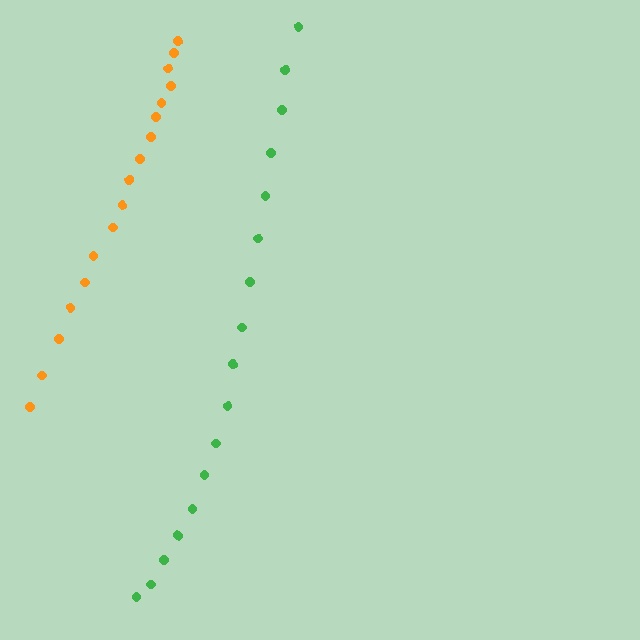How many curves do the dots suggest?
There are 2 distinct paths.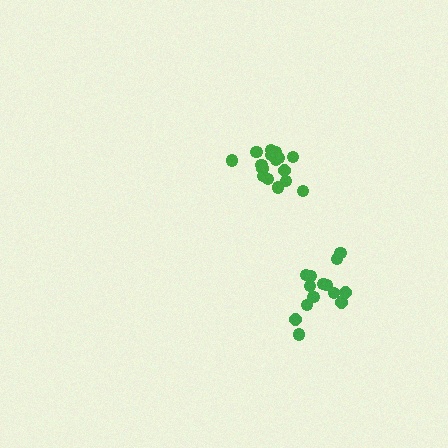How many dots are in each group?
Group 1: 14 dots, Group 2: 16 dots (30 total).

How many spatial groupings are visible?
There are 2 spatial groupings.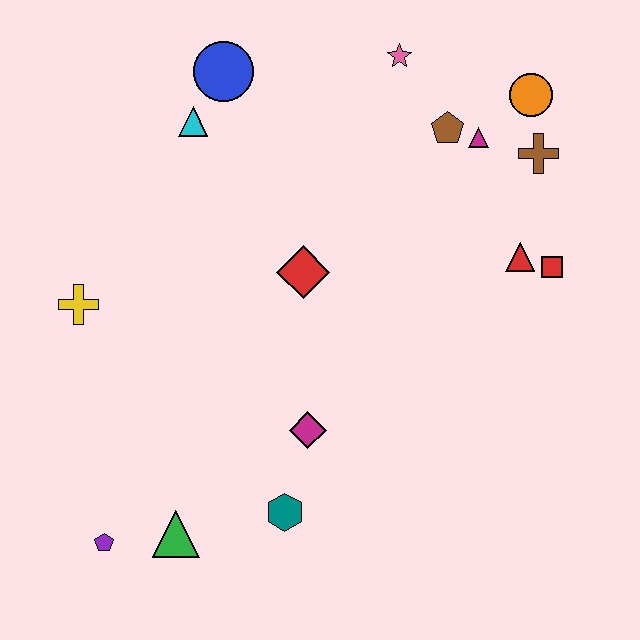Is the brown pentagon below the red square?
No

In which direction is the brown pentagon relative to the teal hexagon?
The brown pentagon is above the teal hexagon.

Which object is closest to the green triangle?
The purple pentagon is closest to the green triangle.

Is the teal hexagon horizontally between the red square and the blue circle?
Yes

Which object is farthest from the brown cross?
The purple pentagon is farthest from the brown cross.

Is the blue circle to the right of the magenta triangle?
No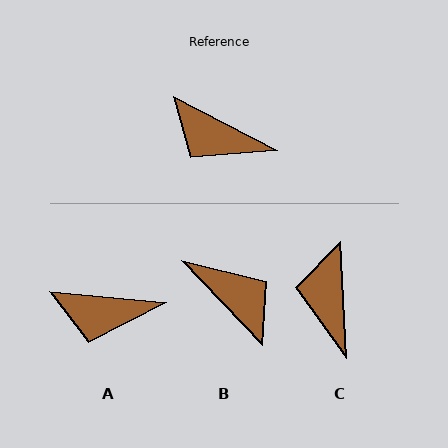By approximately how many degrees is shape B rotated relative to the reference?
Approximately 161 degrees counter-clockwise.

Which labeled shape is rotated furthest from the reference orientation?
B, about 161 degrees away.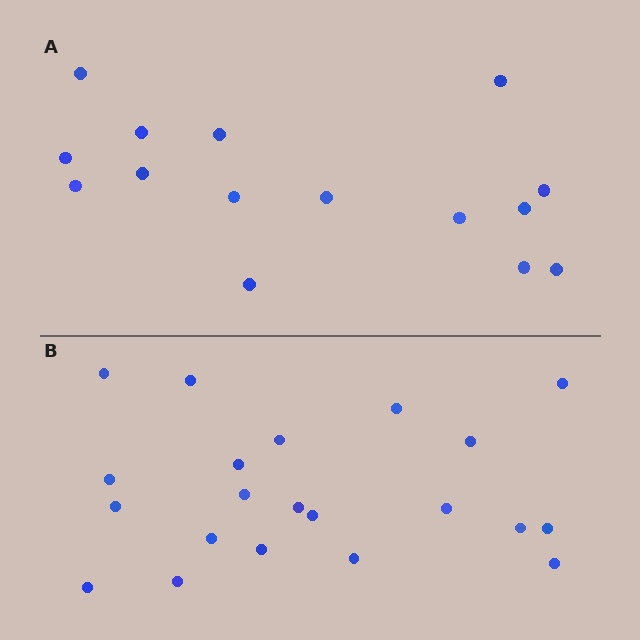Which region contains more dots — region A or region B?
Region B (the bottom region) has more dots.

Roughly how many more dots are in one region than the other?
Region B has about 6 more dots than region A.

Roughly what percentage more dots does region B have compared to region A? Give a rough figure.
About 40% more.